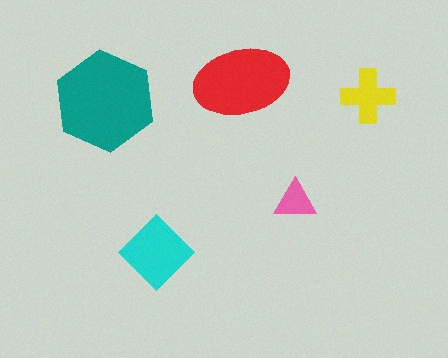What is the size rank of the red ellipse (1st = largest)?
2nd.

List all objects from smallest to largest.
The pink triangle, the yellow cross, the cyan diamond, the red ellipse, the teal hexagon.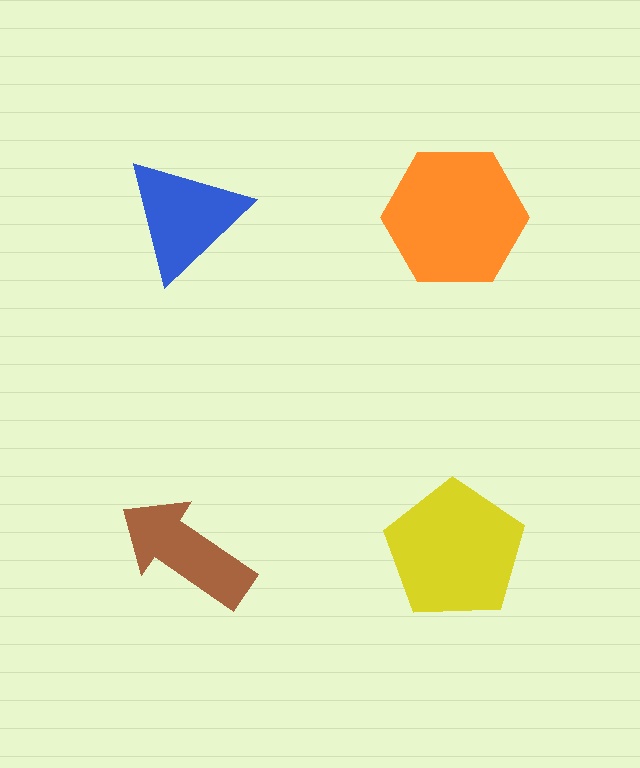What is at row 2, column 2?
A yellow pentagon.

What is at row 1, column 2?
An orange hexagon.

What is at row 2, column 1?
A brown arrow.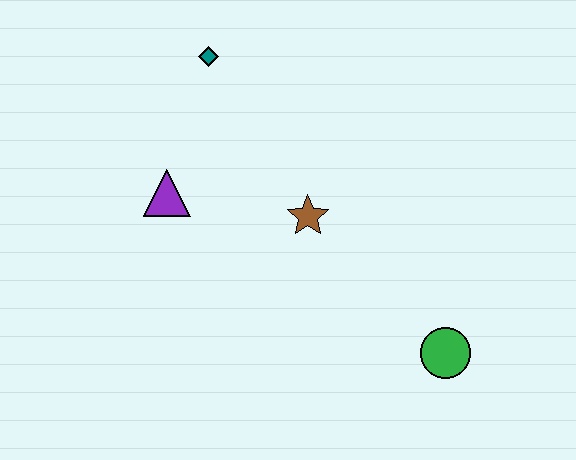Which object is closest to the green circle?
The brown star is closest to the green circle.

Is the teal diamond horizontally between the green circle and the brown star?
No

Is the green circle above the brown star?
No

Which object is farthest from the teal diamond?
The green circle is farthest from the teal diamond.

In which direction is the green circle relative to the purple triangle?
The green circle is to the right of the purple triangle.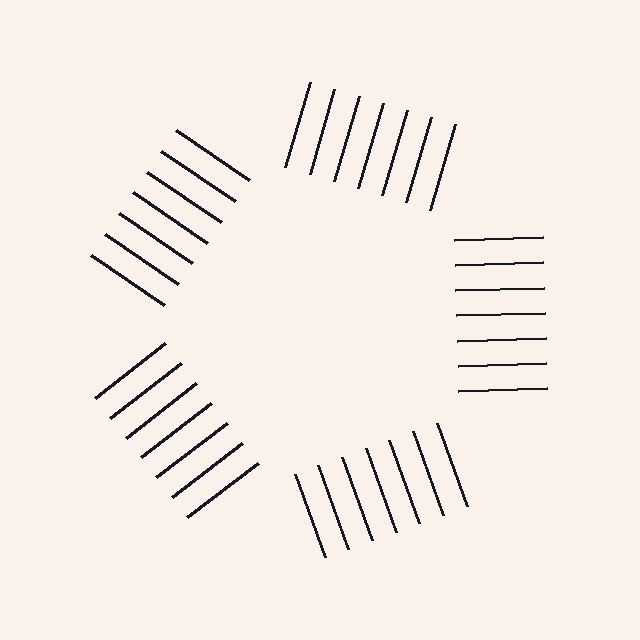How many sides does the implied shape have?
5 sides — the line-ends trace a pentagon.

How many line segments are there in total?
35 — 7 along each of the 5 edges.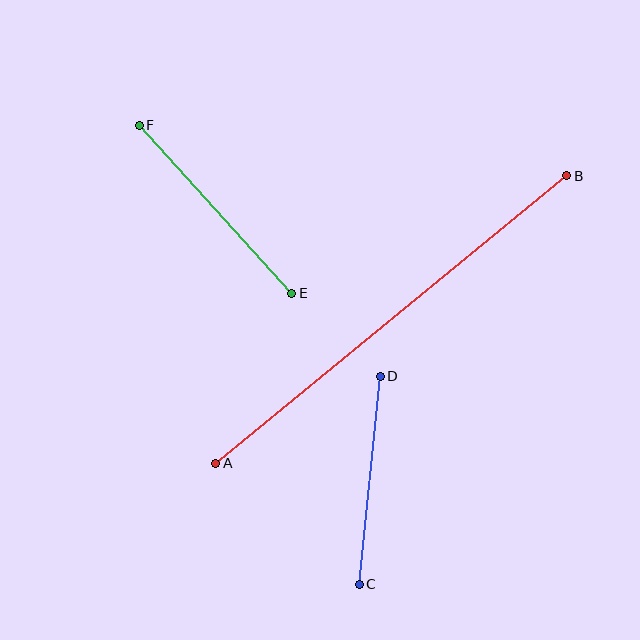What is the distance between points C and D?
The distance is approximately 209 pixels.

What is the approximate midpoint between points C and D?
The midpoint is at approximately (370, 480) pixels.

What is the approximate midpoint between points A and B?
The midpoint is at approximately (391, 319) pixels.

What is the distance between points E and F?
The distance is approximately 227 pixels.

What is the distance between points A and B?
The distance is approximately 454 pixels.